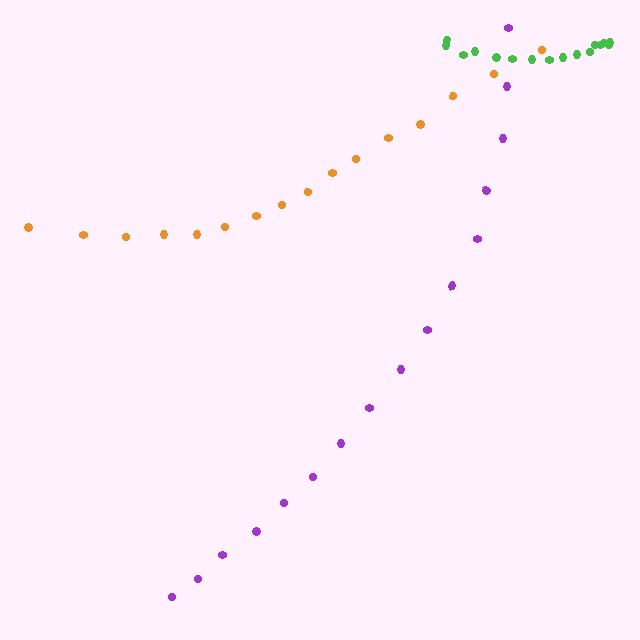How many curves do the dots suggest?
There are 3 distinct paths.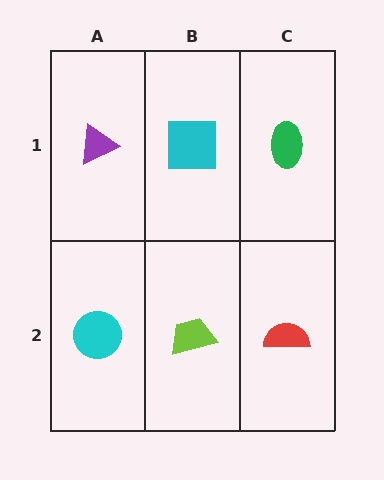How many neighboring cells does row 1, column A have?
2.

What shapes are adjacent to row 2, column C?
A green ellipse (row 1, column C), a lime trapezoid (row 2, column B).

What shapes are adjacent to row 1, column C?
A red semicircle (row 2, column C), a cyan square (row 1, column B).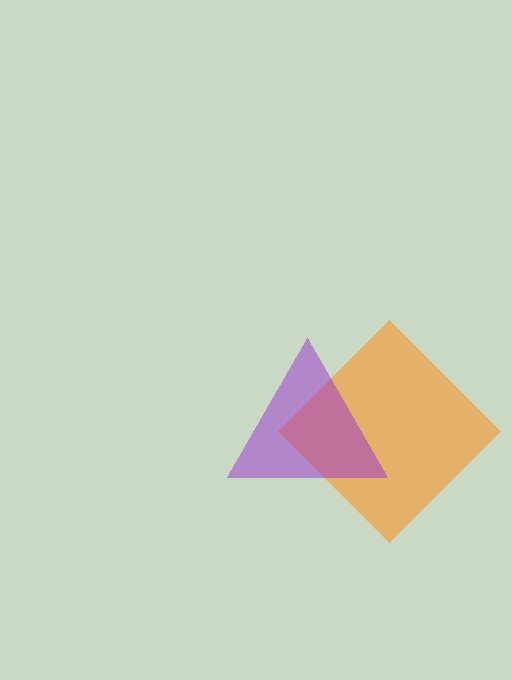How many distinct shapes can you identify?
There are 2 distinct shapes: an orange diamond, a purple triangle.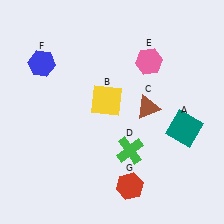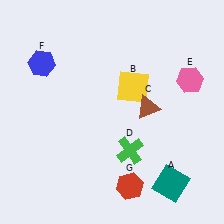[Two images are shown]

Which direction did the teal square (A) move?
The teal square (A) moved down.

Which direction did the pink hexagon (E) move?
The pink hexagon (E) moved right.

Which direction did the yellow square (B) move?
The yellow square (B) moved right.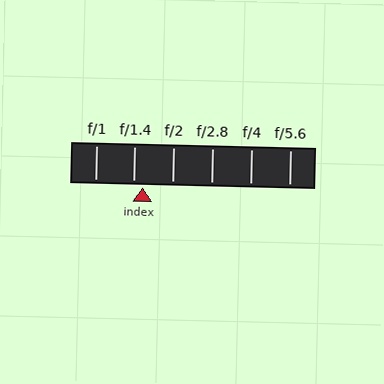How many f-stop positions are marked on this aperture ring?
There are 6 f-stop positions marked.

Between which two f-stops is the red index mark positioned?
The index mark is between f/1.4 and f/2.